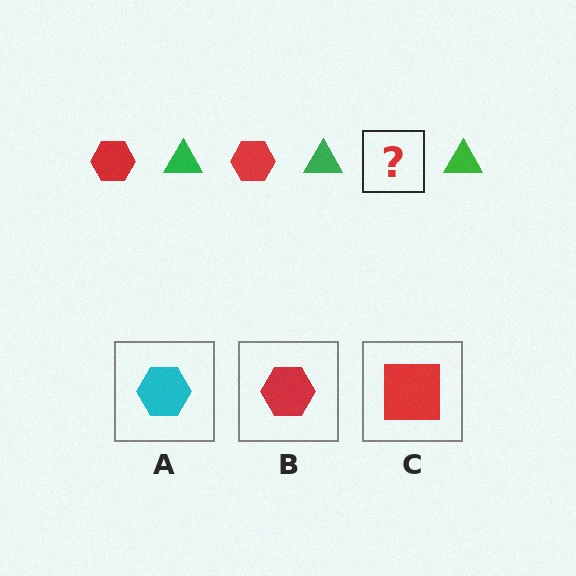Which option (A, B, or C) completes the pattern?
B.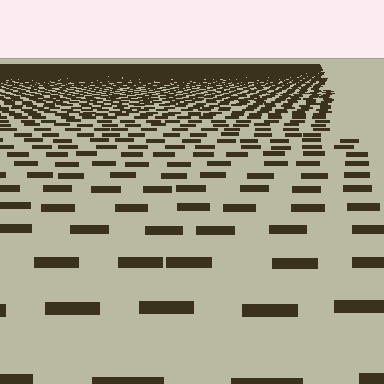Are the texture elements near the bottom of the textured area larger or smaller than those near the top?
Larger. Near the bottom, elements are closer to the viewer and appear at a bigger on-screen size.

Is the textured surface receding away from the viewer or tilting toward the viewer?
The surface is receding away from the viewer. Texture elements get smaller and denser toward the top.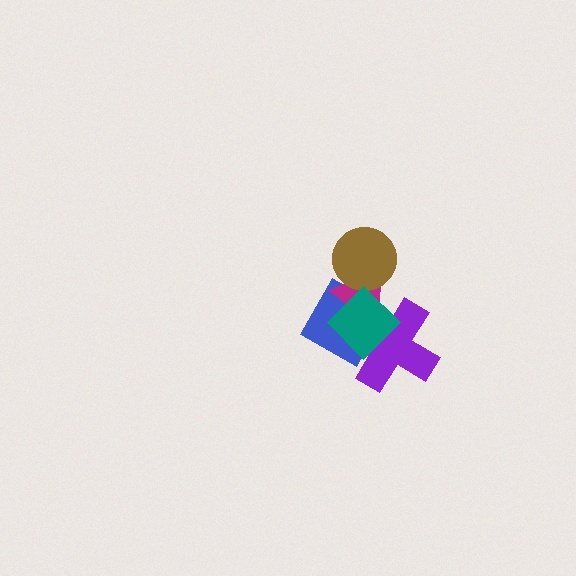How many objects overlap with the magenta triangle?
4 objects overlap with the magenta triangle.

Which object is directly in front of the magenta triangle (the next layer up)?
The purple cross is directly in front of the magenta triangle.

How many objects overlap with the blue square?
3 objects overlap with the blue square.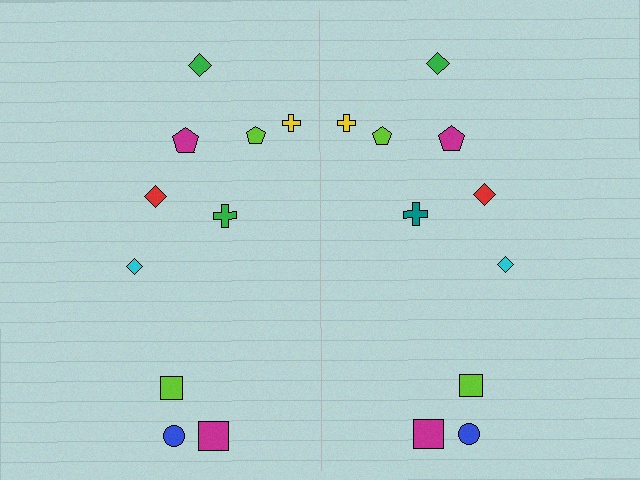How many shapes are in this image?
There are 20 shapes in this image.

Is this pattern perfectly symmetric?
No, the pattern is not perfectly symmetric. The teal cross on the right side breaks the symmetry — its mirror counterpart is green.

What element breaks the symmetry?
The teal cross on the right side breaks the symmetry — its mirror counterpart is green.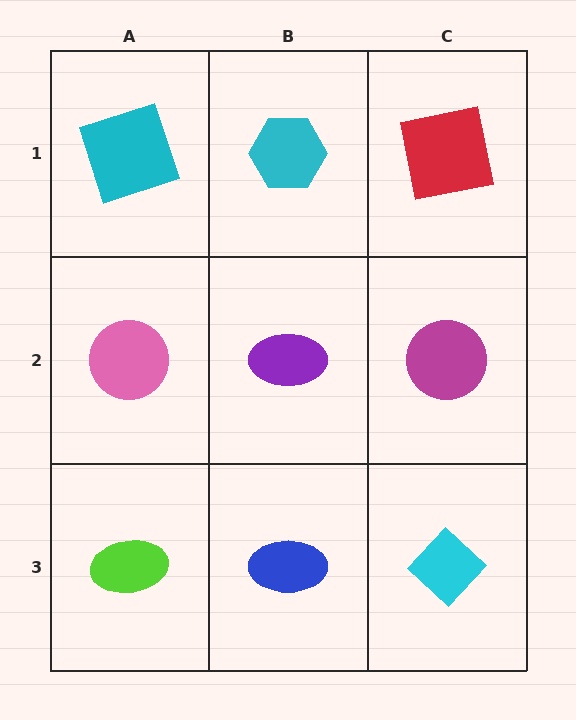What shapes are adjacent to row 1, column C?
A magenta circle (row 2, column C), a cyan hexagon (row 1, column B).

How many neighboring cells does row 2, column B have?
4.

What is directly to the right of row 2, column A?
A purple ellipse.